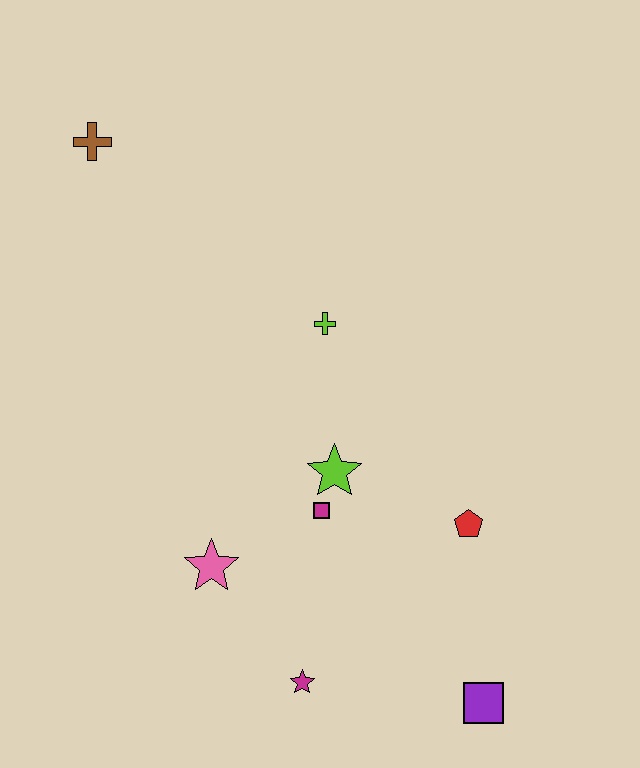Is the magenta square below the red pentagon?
No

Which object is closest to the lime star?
The magenta square is closest to the lime star.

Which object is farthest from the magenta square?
The brown cross is farthest from the magenta square.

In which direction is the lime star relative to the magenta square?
The lime star is above the magenta square.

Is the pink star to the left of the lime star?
Yes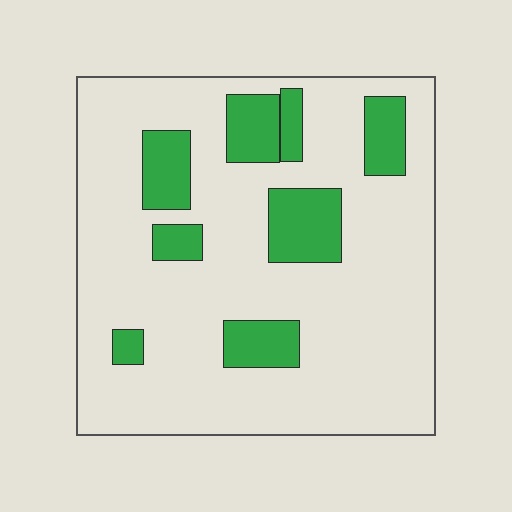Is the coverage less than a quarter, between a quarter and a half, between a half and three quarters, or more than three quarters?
Less than a quarter.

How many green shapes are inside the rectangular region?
8.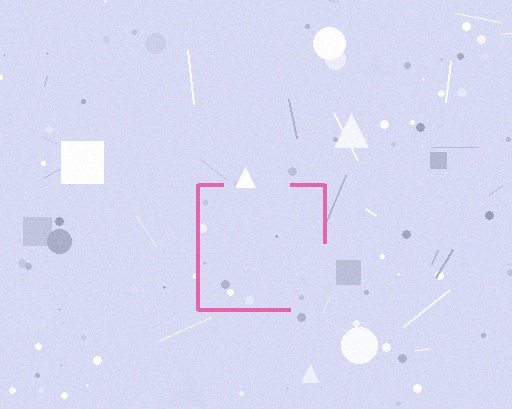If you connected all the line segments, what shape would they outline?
They would outline a square.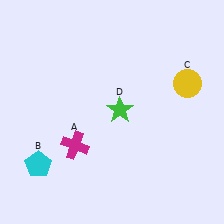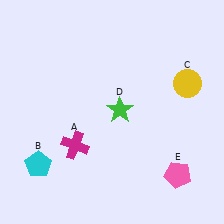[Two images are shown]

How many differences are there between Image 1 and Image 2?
There is 1 difference between the two images.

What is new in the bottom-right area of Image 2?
A pink pentagon (E) was added in the bottom-right area of Image 2.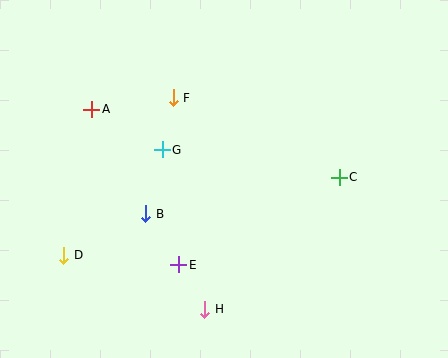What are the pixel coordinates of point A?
Point A is at (92, 109).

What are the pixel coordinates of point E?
Point E is at (179, 265).